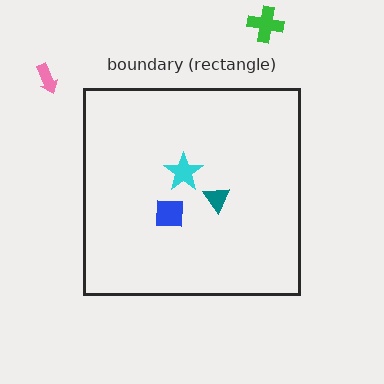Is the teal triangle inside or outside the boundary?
Inside.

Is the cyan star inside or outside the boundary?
Inside.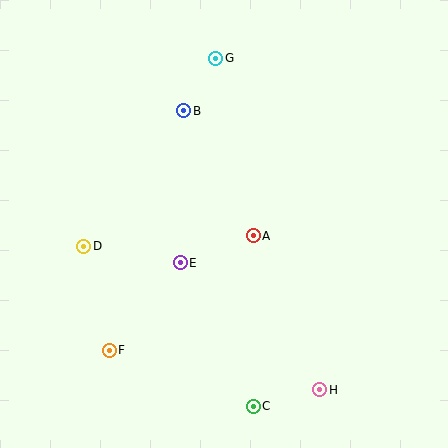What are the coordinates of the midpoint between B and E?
The midpoint between B and E is at (182, 187).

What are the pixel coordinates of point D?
Point D is at (84, 246).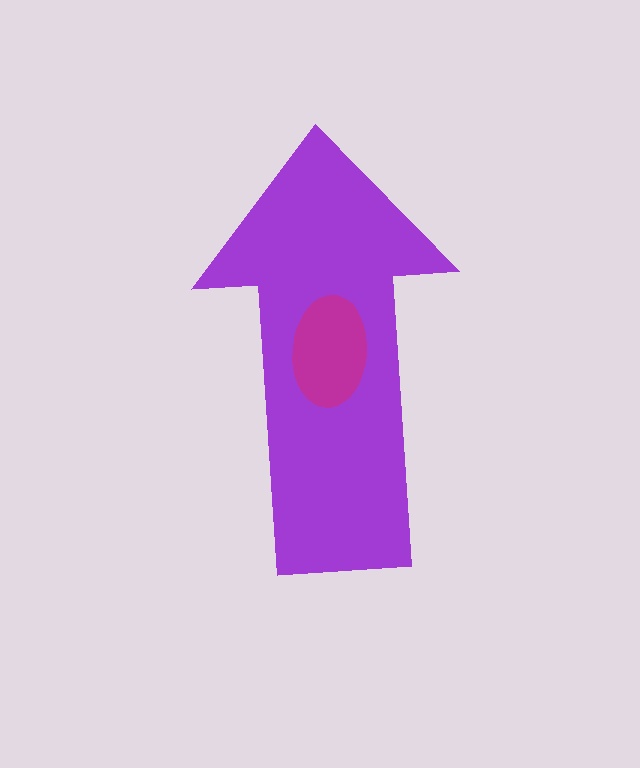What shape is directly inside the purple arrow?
The magenta ellipse.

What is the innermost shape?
The magenta ellipse.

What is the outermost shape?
The purple arrow.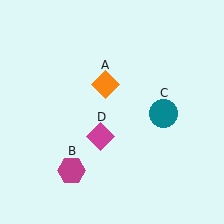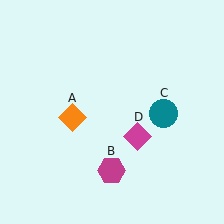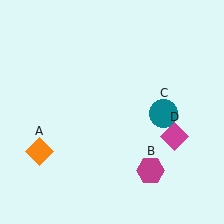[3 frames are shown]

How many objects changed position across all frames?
3 objects changed position: orange diamond (object A), magenta hexagon (object B), magenta diamond (object D).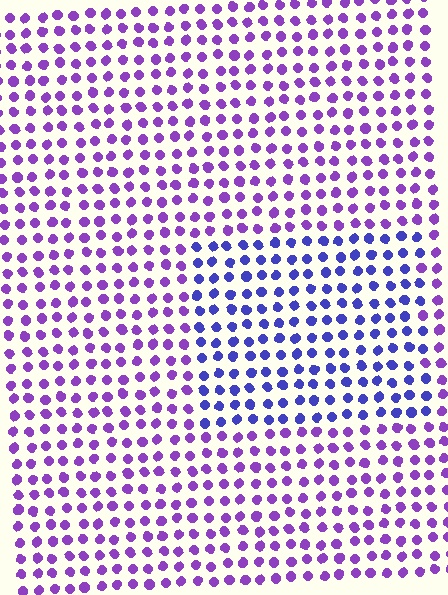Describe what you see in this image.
The image is filled with small purple elements in a uniform arrangement. A rectangle-shaped region is visible where the elements are tinted to a slightly different hue, forming a subtle color boundary.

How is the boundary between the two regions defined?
The boundary is defined purely by a slight shift in hue (about 36 degrees). Spacing, size, and orientation are identical on both sides.